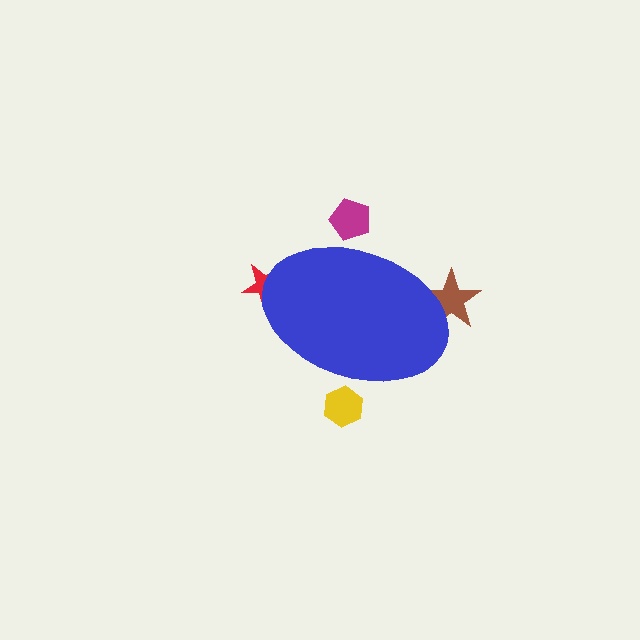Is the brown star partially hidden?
Yes, the brown star is partially hidden behind the blue ellipse.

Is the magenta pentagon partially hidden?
Yes, the magenta pentagon is partially hidden behind the blue ellipse.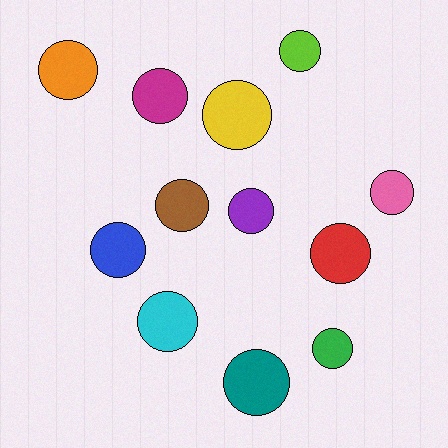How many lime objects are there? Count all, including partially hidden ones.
There is 1 lime object.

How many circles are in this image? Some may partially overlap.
There are 12 circles.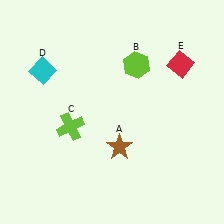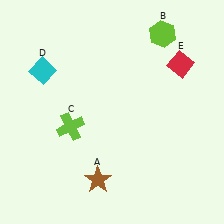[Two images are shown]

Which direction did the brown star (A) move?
The brown star (A) moved down.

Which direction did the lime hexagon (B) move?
The lime hexagon (B) moved up.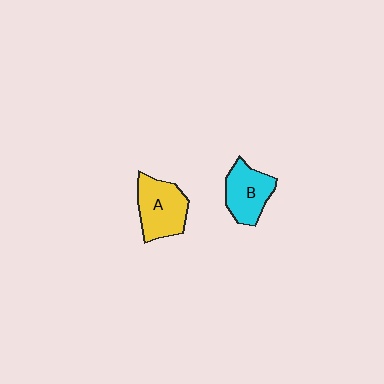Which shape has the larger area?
Shape A (yellow).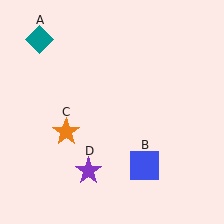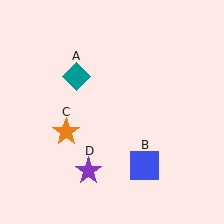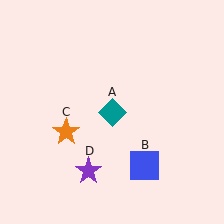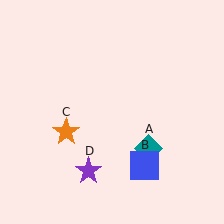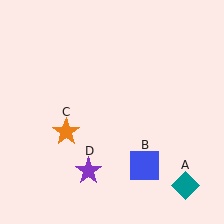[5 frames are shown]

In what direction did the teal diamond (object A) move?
The teal diamond (object A) moved down and to the right.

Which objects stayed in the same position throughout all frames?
Blue square (object B) and orange star (object C) and purple star (object D) remained stationary.